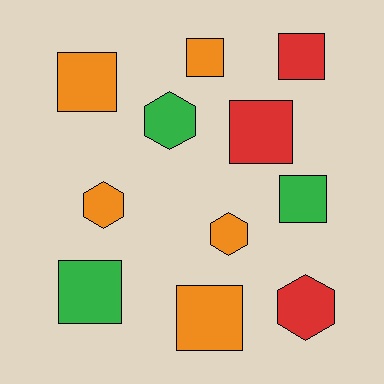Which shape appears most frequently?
Square, with 7 objects.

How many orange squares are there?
There are 3 orange squares.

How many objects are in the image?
There are 11 objects.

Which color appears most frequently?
Orange, with 5 objects.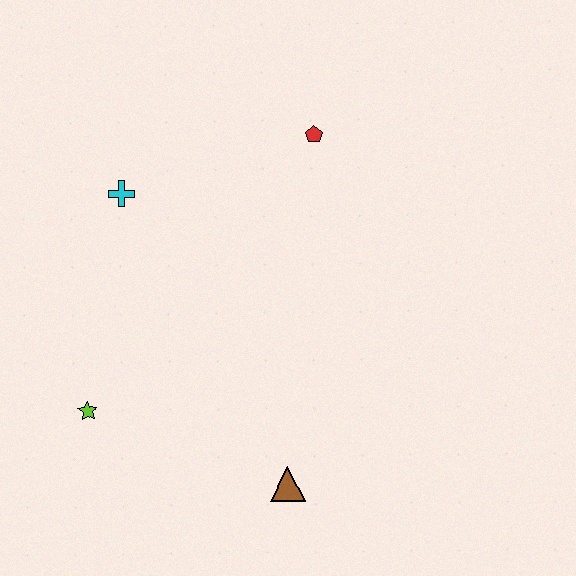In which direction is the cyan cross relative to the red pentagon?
The cyan cross is to the left of the red pentagon.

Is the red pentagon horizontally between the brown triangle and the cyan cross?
No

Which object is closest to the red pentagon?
The cyan cross is closest to the red pentagon.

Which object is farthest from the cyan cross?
The brown triangle is farthest from the cyan cross.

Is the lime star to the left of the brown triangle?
Yes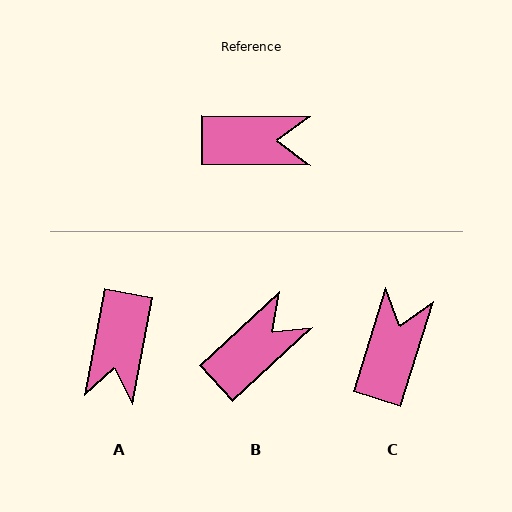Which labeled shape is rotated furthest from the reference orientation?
A, about 100 degrees away.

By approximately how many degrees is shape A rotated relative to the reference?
Approximately 100 degrees clockwise.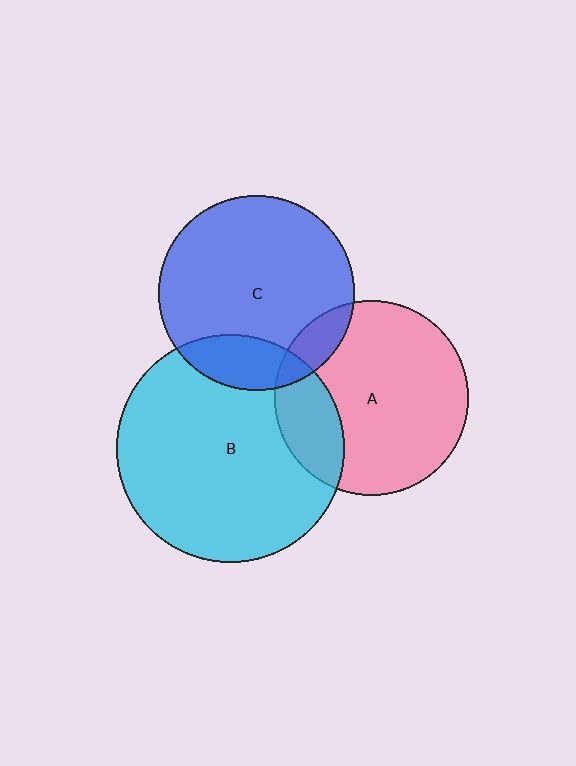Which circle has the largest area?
Circle B (cyan).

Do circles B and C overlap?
Yes.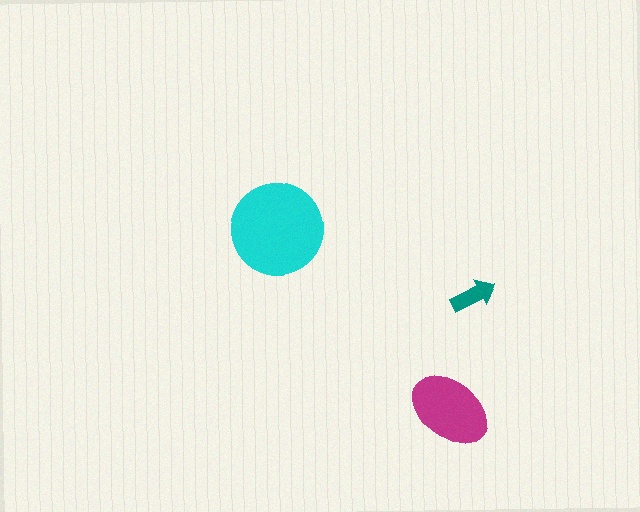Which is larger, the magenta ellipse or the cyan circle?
The cyan circle.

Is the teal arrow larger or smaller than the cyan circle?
Smaller.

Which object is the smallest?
The teal arrow.